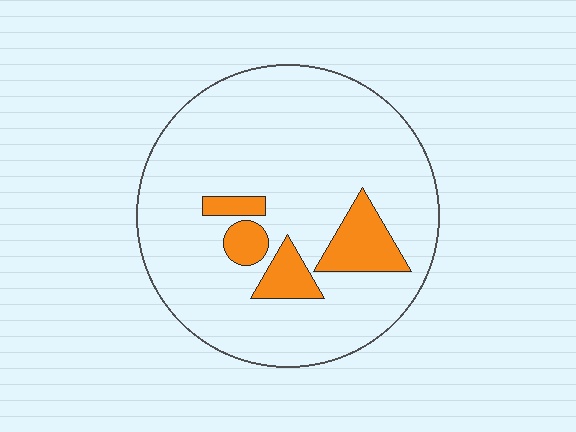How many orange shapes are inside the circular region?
4.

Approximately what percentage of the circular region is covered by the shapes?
Approximately 15%.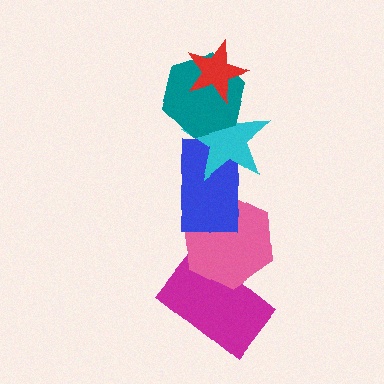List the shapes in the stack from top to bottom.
From top to bottom: the red star, the teal hexagon, the cyan star, the blue rectangle, the pink hexagon, the magenta rectangle.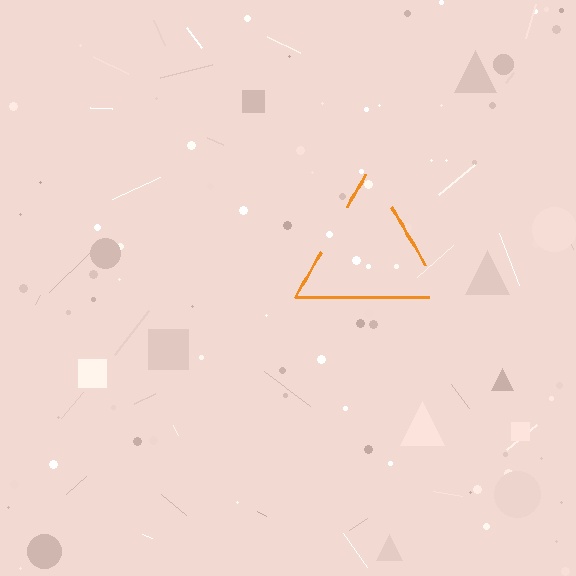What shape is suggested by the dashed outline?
The dashed outline suggests a triangle.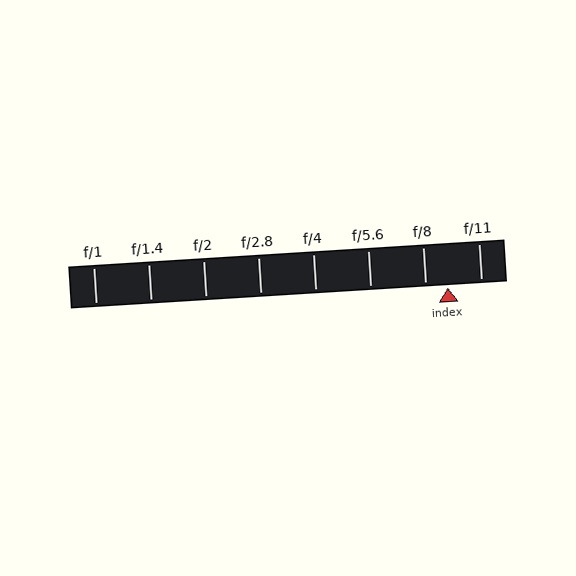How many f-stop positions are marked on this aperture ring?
There are 8 f-stop positions marked.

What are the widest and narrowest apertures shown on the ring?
The widest aperture shown is f/1 and the narrowest is f/11.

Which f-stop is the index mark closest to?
The index mark is closest to f/8.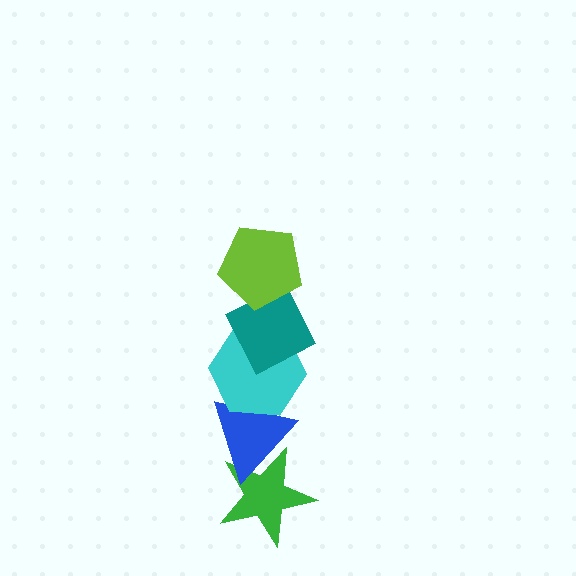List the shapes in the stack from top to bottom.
From top to bottom: the lime pentagon, the teal diamond, the cyan hexagon, the blue triangle, the green star.